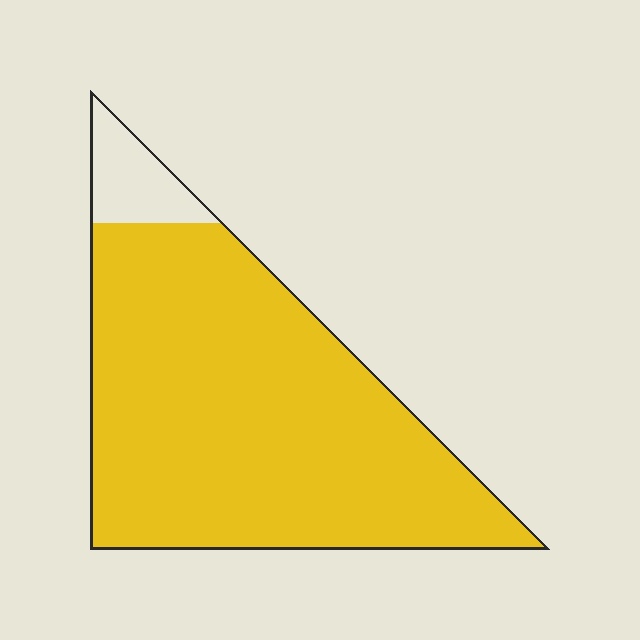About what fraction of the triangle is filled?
About nine tenths (9/10).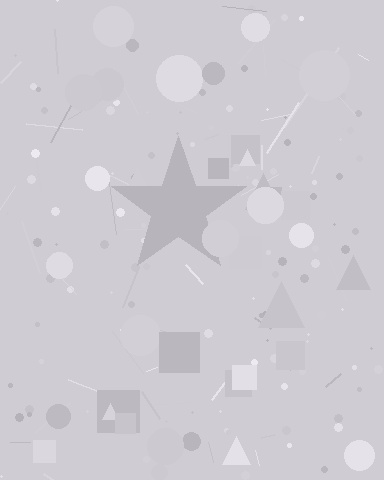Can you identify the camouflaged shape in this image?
The camouflaged shape is a star.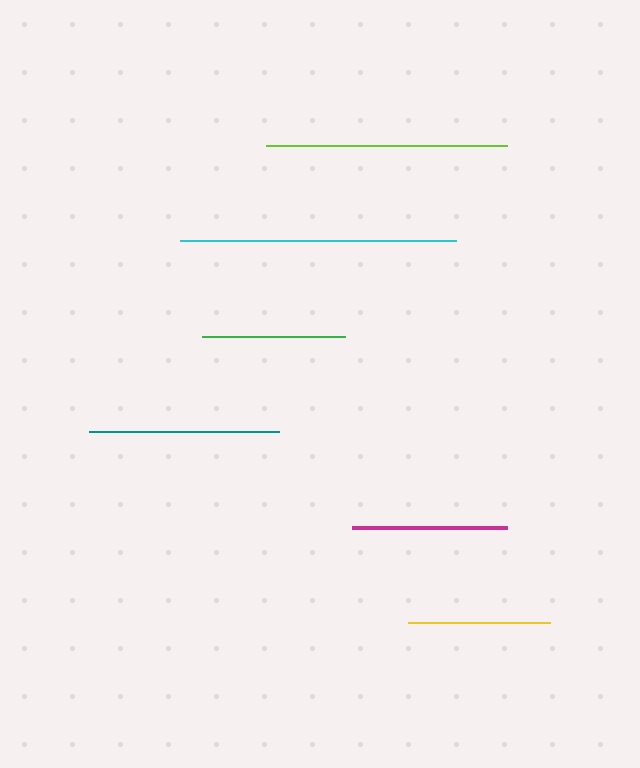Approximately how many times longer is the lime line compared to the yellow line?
The lime line is approximately 1.7 times the length of the yellow line.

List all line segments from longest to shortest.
From longest to shortest: cyan, lime, teal, magenta, green, yellow.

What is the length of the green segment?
The green segment is approximately 143 pixels long.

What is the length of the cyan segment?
The cyan segment is approximately 276 pixels long.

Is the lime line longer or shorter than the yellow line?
The lime line is longer than the yellow line.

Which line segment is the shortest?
The yellow line is the shortest at approximately 142 pixels.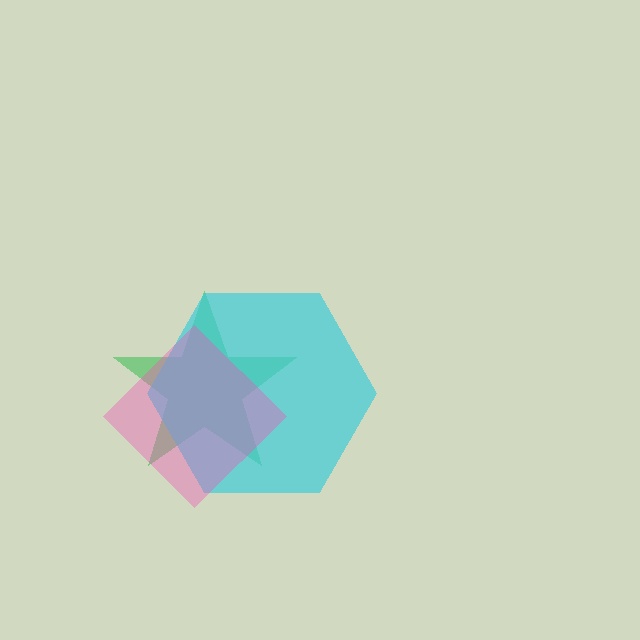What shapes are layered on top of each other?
The layered shapes are: a green star, a cyan hexagon, a pink diamond.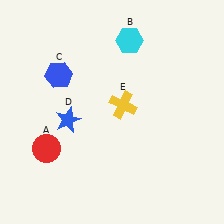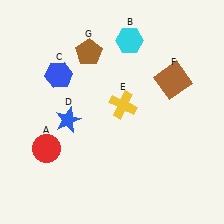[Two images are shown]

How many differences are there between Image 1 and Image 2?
There are 2 differences between the two images.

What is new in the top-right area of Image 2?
A brown square (F) was added in the top-right area of Image 2.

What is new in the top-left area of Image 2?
A brown pentagon (G) was added in the top-left area of Image 2.